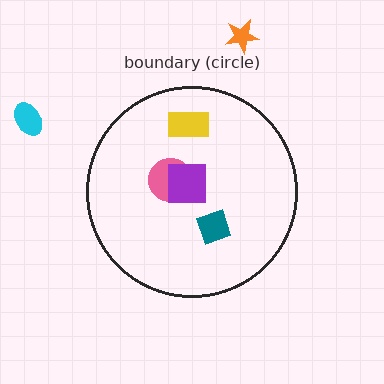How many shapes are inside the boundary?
4 inside, 2 outside.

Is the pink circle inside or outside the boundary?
Inside.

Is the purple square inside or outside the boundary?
Inside.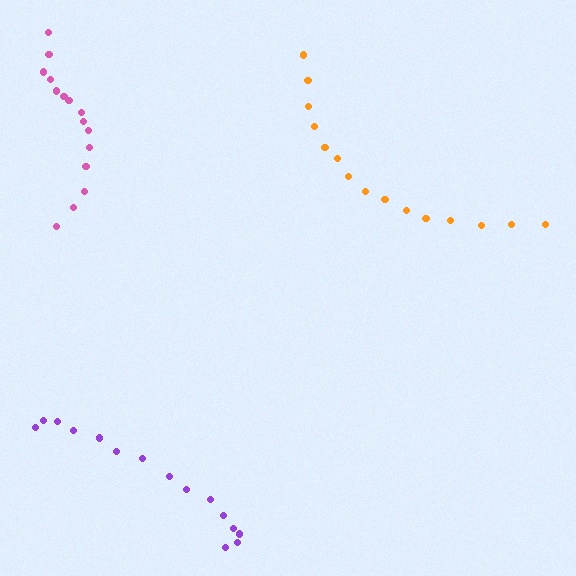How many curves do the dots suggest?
There are 3 distinct paths.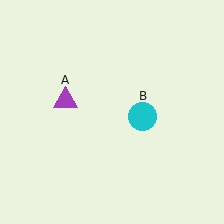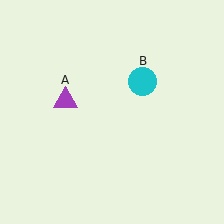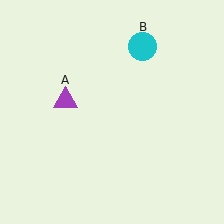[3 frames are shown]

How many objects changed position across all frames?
1 object changed position: cyan circle (object B).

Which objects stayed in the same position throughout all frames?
Purple triangle (object A) remained stationary.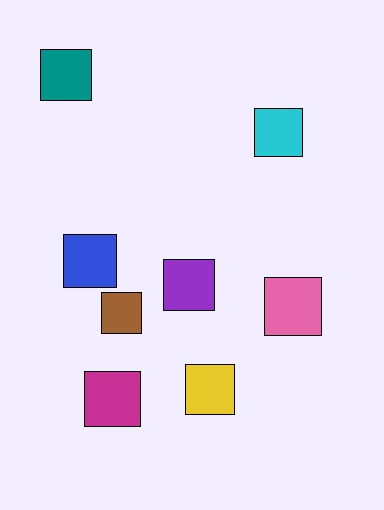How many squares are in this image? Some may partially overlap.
There are 8 squares.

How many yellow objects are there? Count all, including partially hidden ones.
There is 1 yellow object.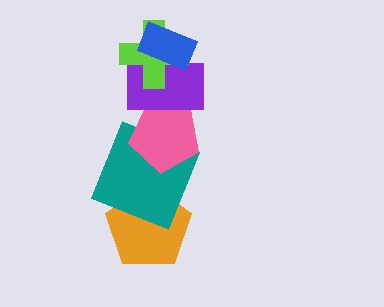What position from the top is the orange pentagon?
The orange pentagon is 6th from the top.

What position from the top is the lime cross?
The lime cross is 2nd from the top.